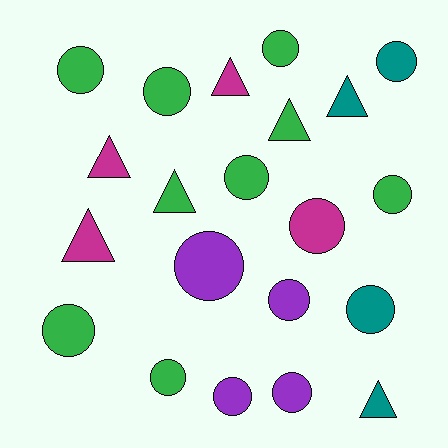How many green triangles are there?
There are 2 green triangles.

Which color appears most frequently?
Green, with 9 objects.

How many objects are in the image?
There are 21 objects.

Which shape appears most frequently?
Circle, with 14 objects.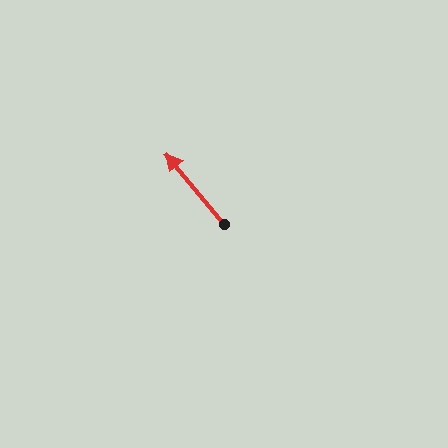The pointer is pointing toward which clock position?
Roughly 11 o'clock.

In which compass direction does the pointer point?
Northwest.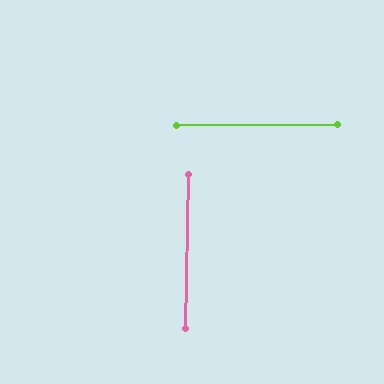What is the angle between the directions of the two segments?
Approximately 89 degrees.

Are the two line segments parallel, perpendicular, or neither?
Perpendicular — they meet at approximately 89°.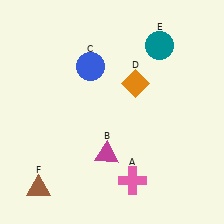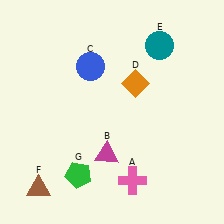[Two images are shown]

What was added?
A green pentagon (G) was added in Image 2.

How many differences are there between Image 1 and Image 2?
There is 1 difference between the two images.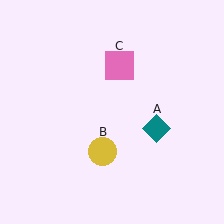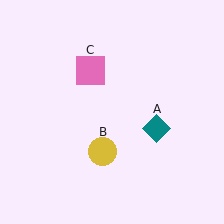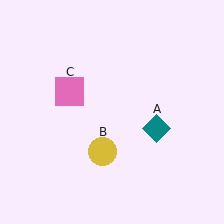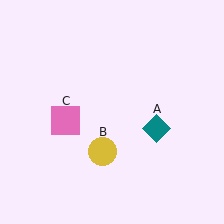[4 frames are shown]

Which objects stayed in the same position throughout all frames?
Teal diamond (object A) and yellow circle (object B) remained stationary.